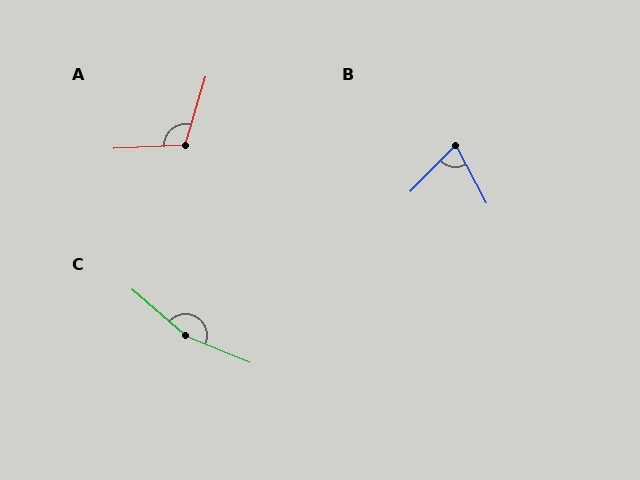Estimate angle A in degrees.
Approximately 110 degrees.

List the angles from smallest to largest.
B (72°), A (110°), C (162°).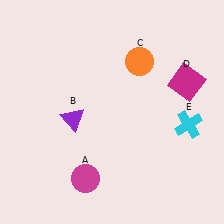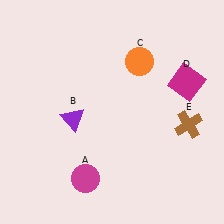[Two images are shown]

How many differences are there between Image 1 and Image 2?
There is 1 difference between the two images.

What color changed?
The cross (E) changed from cyan in Image 1 to brown in Image 2.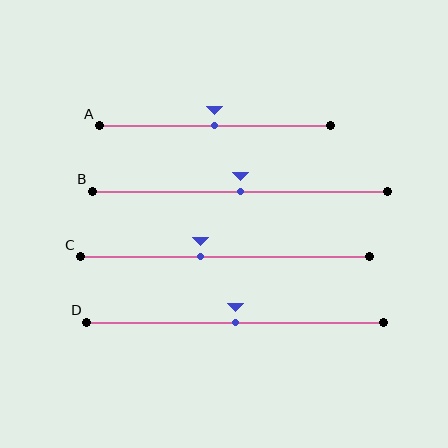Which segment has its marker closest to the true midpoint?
Segment A has its marker closest to the true midpoint.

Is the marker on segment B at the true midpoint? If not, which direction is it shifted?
Yes, the marker on segment B is at the true midpoint.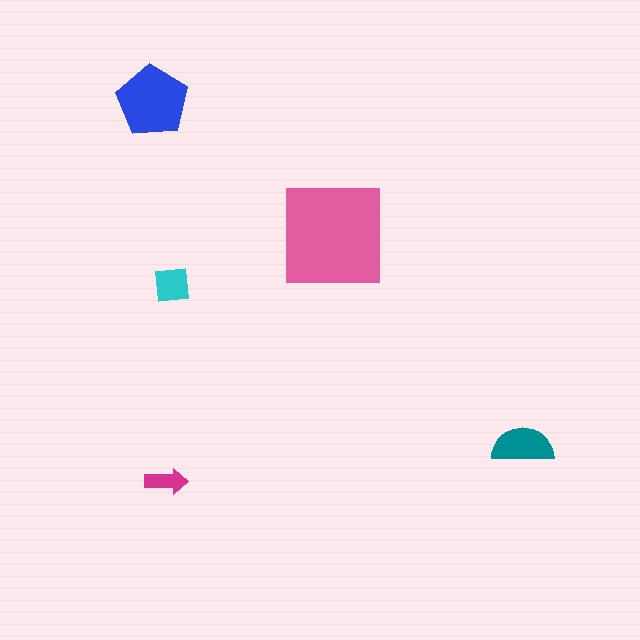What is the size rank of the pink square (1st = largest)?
1st.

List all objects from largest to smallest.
The pink square, the blue pentagon, the teal semicircle, the cyan square, the magenta arrow.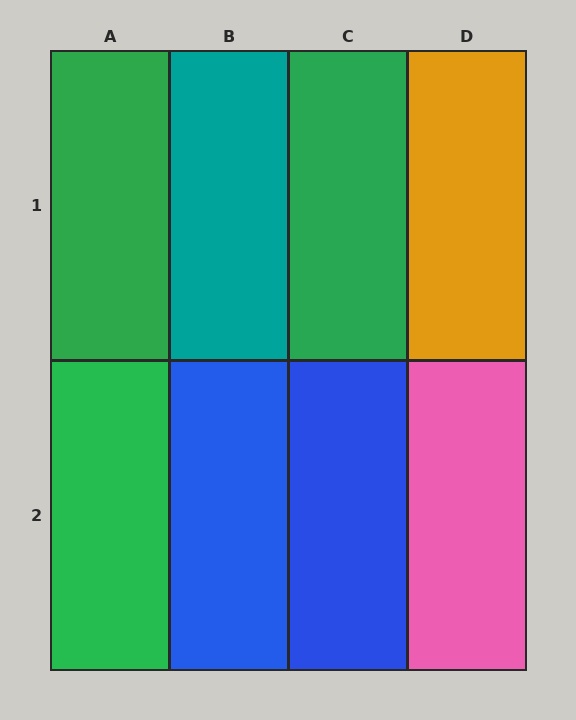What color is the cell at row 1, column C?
Green.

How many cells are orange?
1 cell is orange.